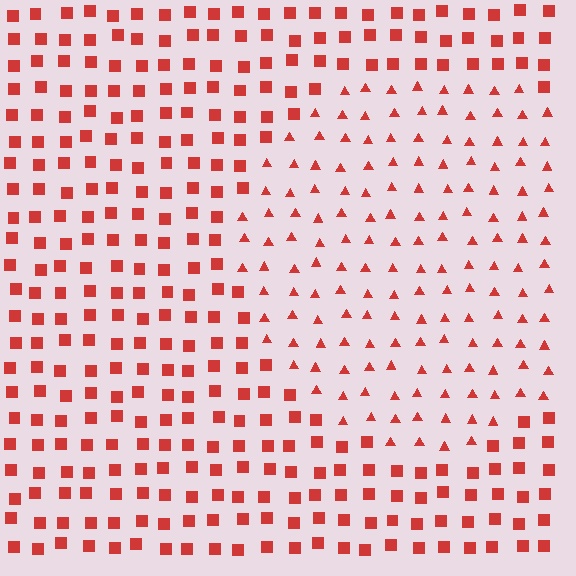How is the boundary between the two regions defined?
The boundary is defined by a change in element shape: triangles inside vs. squares outside. All elements share the same color and spacing.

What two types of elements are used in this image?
The image uses triangles inside the circle region and squares outside it.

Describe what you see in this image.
The image is filled with small red elements arranged in a uniform grid. A circle-shaped region contains triangles, while the surrounding area contains squares. The boundary is defined purely by the change in element shape.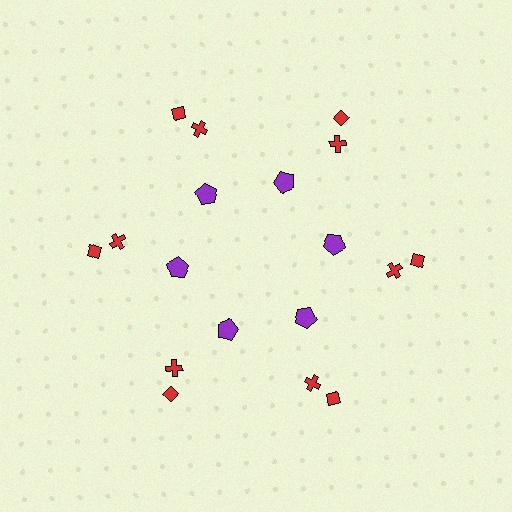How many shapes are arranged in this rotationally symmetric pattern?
There are 18 shapes, arranged in 6 groups of 3.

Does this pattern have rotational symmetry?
Yes, this pattern has 6-fold rotational symmetry. It looks the same after rotating 60 degrees around the center.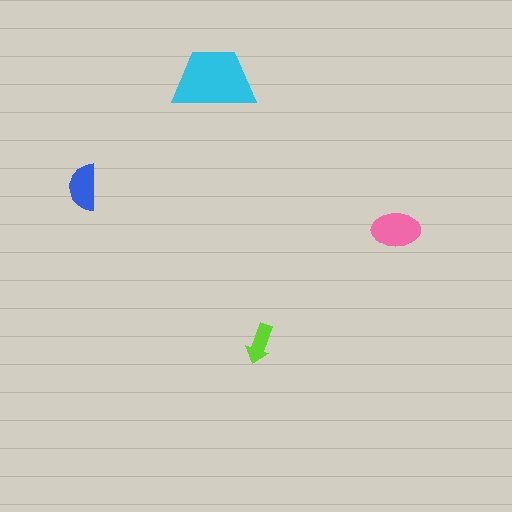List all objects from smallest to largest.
The lime arrow, the blue semicircle, the pink ellipse, the cyan trapezoid.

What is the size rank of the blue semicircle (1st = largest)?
3rd.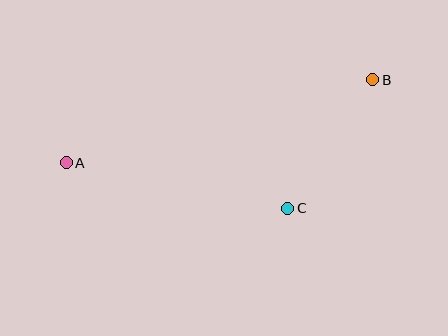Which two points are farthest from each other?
Points A and B are farthest from each other.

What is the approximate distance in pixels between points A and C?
The distance between A and C is approximately 226 pixels.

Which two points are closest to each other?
Points B and C are closest to each other.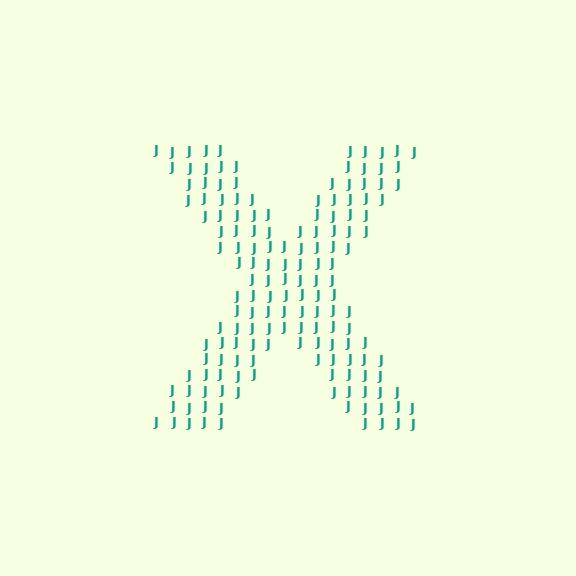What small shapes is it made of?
It is made of small letter J's.